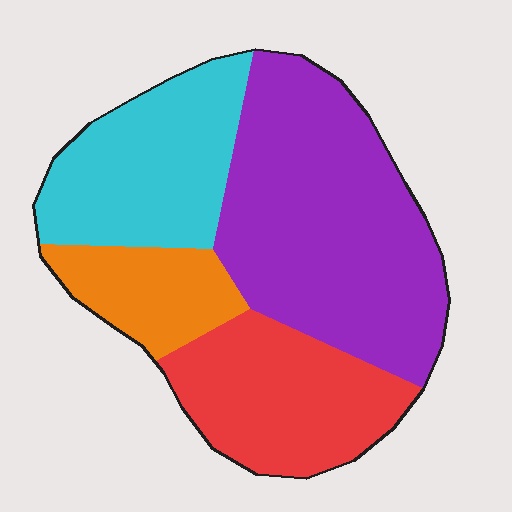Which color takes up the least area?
Orange, at roughly 10%.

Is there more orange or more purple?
Purple.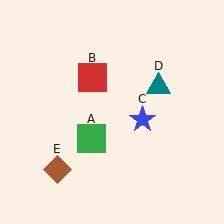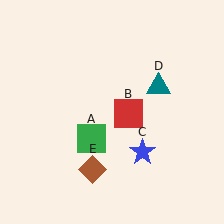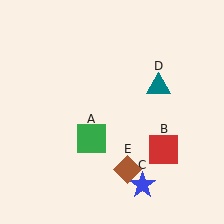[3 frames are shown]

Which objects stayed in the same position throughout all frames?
Green square (object A) and teal triangle (object D) remained stationary.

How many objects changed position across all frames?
3 objects changed position: red square (object B), blue star (object C), brown diamond (object E).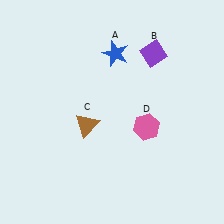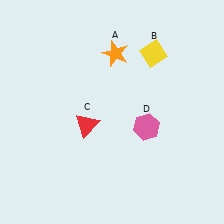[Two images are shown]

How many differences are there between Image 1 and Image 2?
There are 3 differences between the two images.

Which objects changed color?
A changed from blue to orange. B changed from purple to yellow. C changed from brown to red.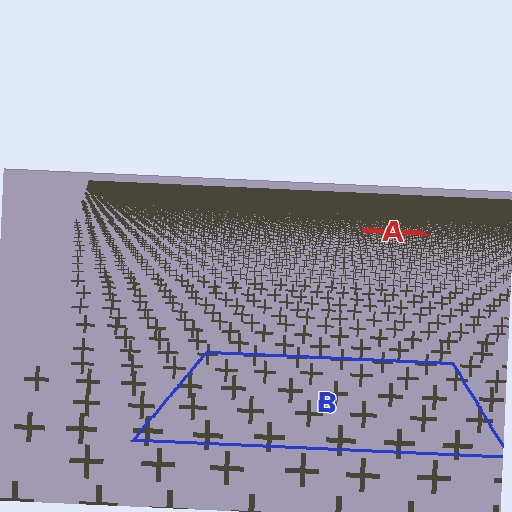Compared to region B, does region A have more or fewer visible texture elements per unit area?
Region A has more texture elements per unit area — they are packed more densely because it is farther away.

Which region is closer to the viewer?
Region B is closer. The texture elements there are larger and more spread out.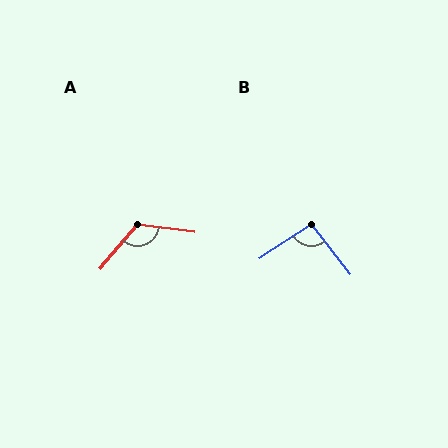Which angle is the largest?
A, at approximately 122 degrees.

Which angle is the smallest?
B, at approximately 95 degrees.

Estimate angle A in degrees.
Approximately 122 degrees.